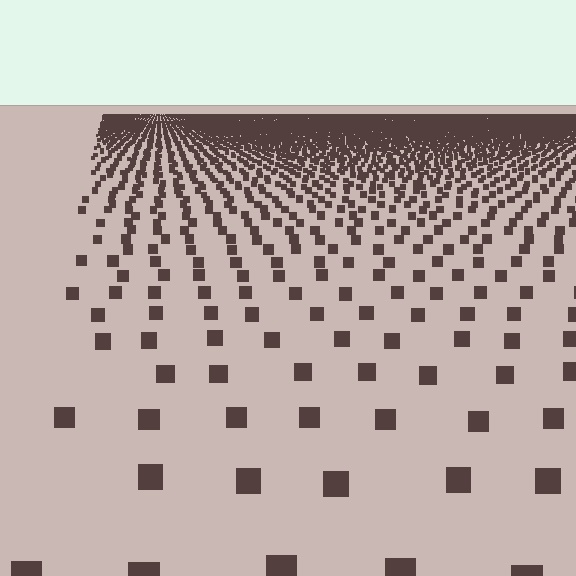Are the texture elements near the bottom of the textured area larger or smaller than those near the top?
Larger. Near the bottom, elements are closer to the viewer and appear at a bigger on-screen size.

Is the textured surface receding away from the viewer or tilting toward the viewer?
The surface is receding away from the viewer. Texture elements get smaller and denser toward the top.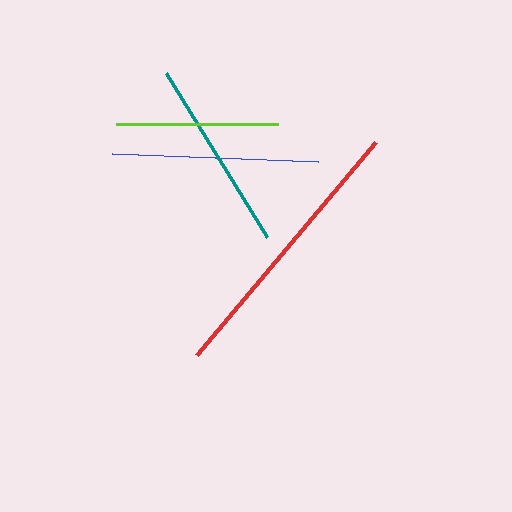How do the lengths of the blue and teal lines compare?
The blue and teal lines are approximately the same length.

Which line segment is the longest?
The red line is the longest at approximately 278 pixels.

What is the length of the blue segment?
The blue segment is approximately 207 pixels long.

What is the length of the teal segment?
The teal segment is approximately 192 pixels long.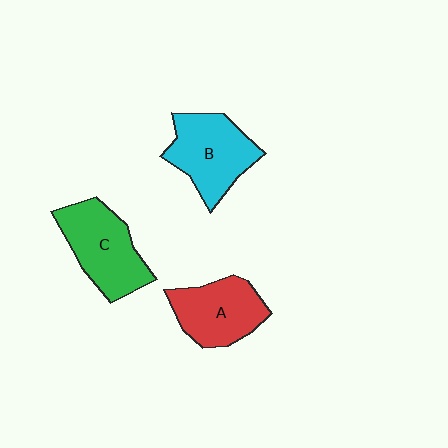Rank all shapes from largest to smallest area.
From largest to smallest: C (green), B (cyan), A (red).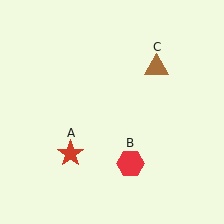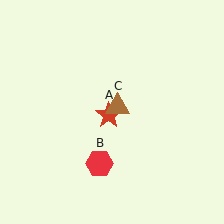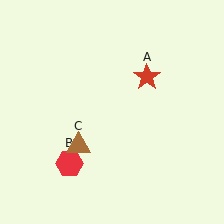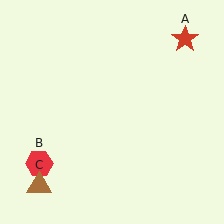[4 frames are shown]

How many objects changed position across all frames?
3 objects changed position: red star (object A), red hexagon (object B), brown triangle (object C).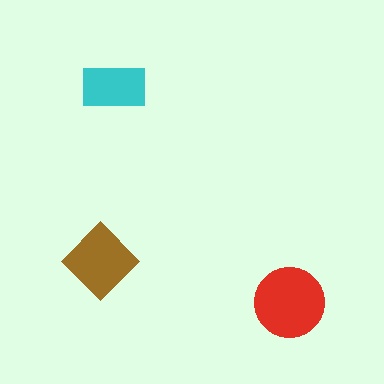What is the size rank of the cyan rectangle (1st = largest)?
3rd.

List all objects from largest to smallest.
The red circle, the brown diamond, the cyan rectangle.